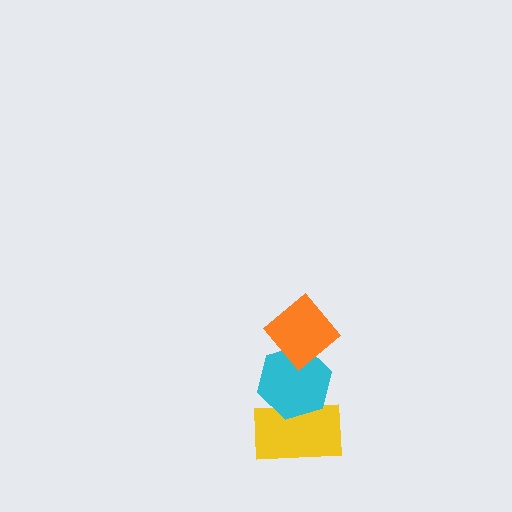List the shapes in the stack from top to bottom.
From top to bottom: the orange diamond, the cyan hexagon, the yellow rectangle.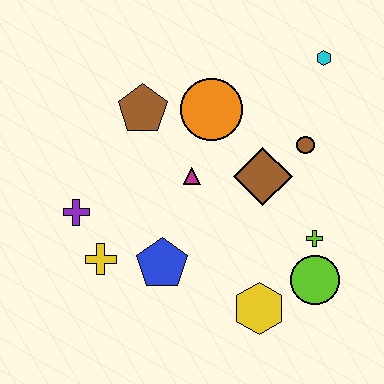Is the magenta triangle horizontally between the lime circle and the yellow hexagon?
No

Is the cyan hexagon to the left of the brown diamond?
No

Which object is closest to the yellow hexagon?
The lime circle is closest to the yellow hexagon.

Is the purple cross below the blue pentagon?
No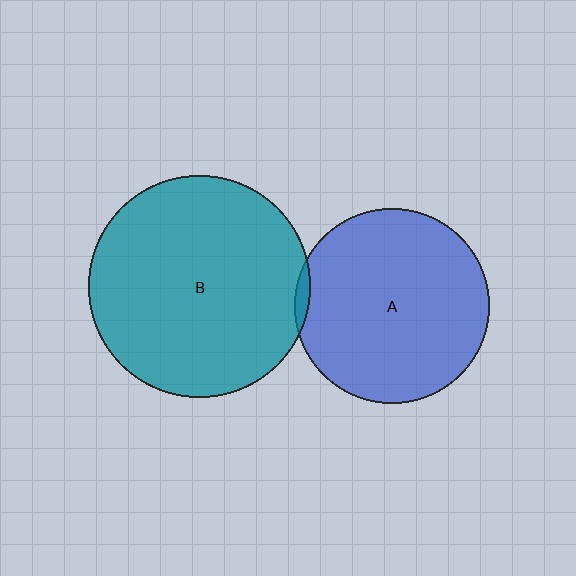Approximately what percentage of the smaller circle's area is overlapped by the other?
Approximately 5%.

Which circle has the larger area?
Circle B (teal).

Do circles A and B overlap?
Yes.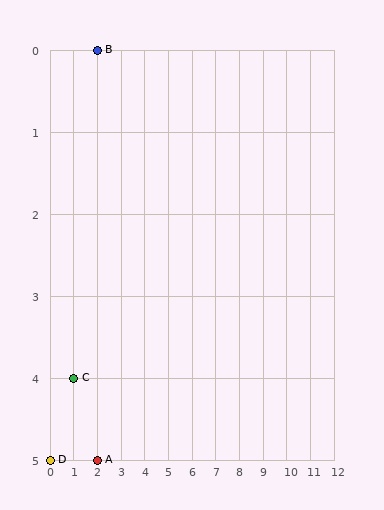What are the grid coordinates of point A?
Point A is at grid coordinates (2, 5).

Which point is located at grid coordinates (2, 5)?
Point A is at (2, 5).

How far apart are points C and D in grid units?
Points C and D are 1 column and 1 row apart (about 1.4 grid units diagonally).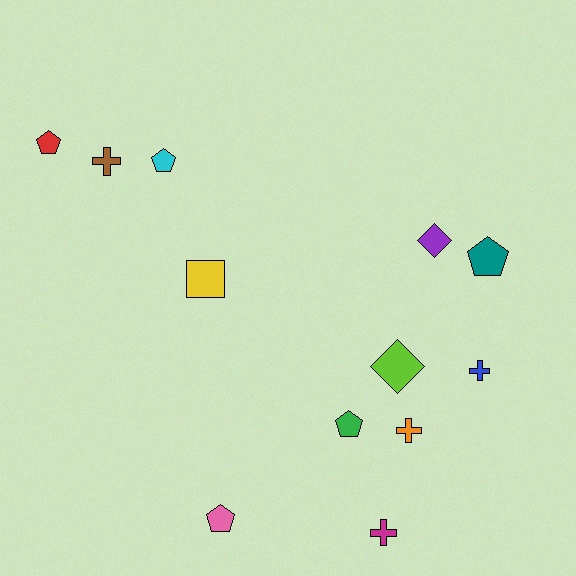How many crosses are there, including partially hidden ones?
There are 4 crosses.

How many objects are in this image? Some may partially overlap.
There are 12 objects.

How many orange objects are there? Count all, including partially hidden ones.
There is 1 orange object.